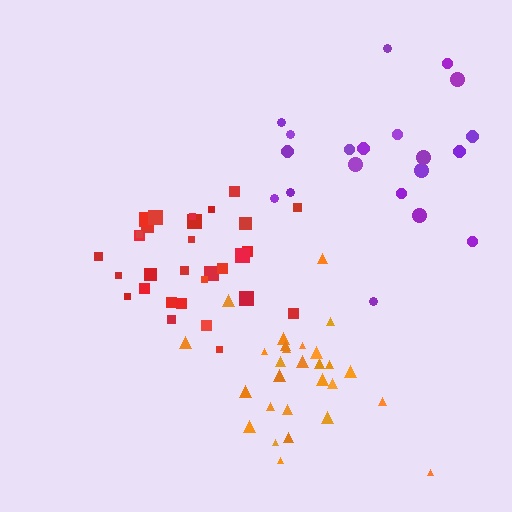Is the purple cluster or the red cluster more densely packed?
Red.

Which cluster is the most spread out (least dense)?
Purple.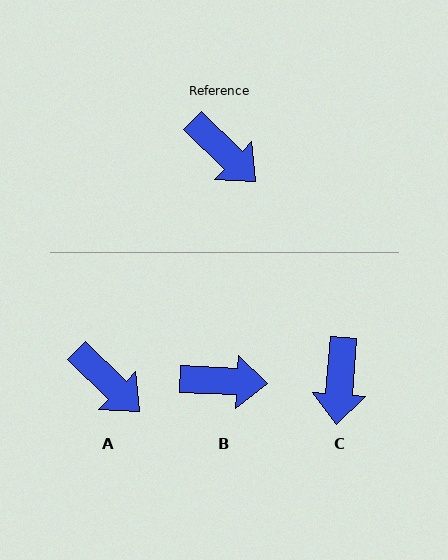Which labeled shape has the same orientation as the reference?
A.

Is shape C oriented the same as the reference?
No, it is off by about 50 degrees.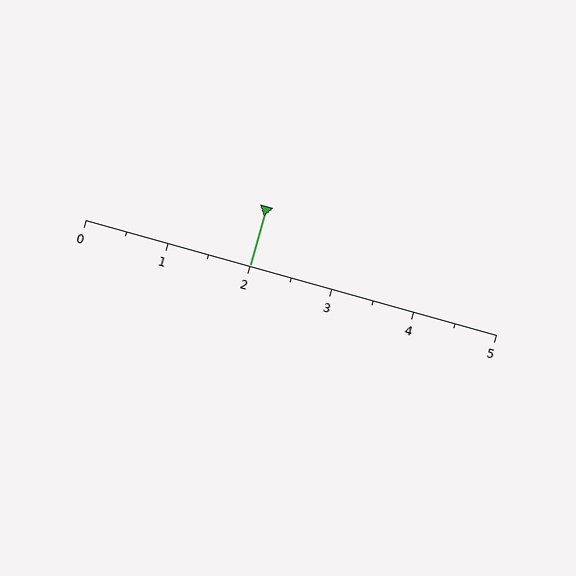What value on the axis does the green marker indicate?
The marker indicates approximately 2.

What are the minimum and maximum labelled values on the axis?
The axis runs from 0 to 5.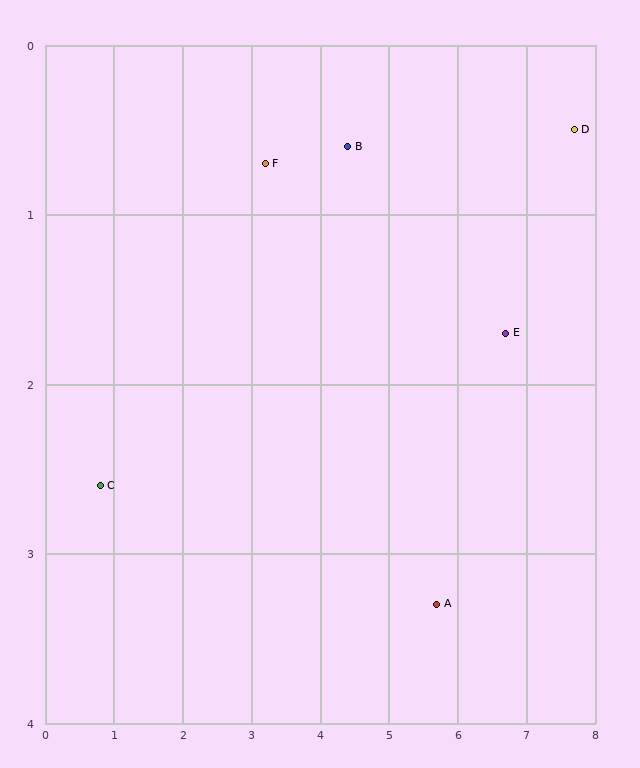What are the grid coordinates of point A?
Point A is at approximately (5.7, 3.3).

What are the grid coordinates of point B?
Point B is at approximately (4.4, 0.6).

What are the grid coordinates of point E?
Point E is at approximately (6.7, 1.7).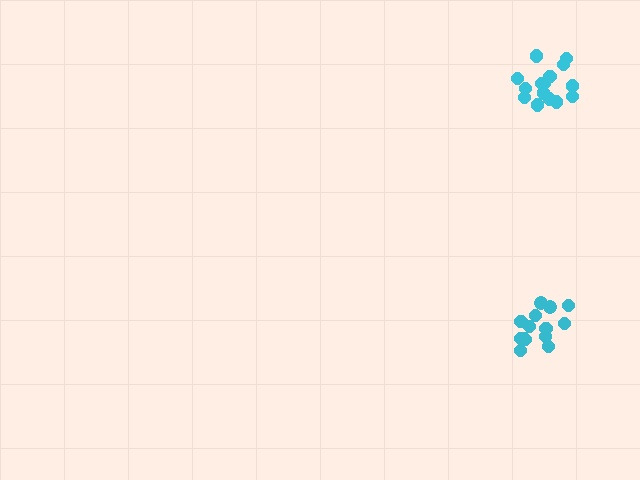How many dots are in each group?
Group 1: 15 dots, Group 2: 14 dots (29 total).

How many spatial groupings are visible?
There are 2 spatial groupings.